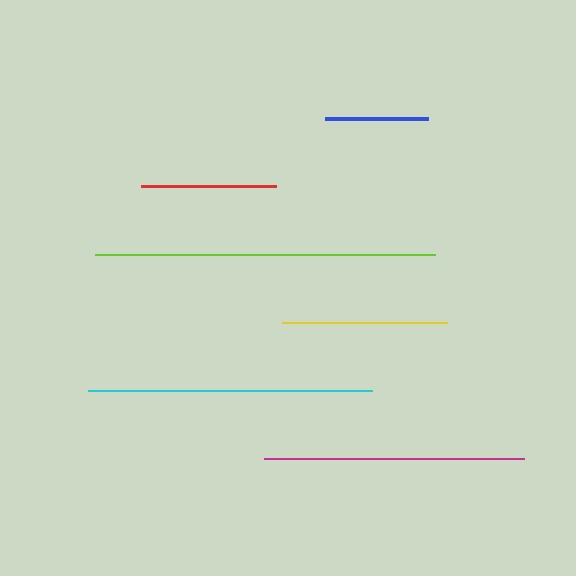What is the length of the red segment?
The red segment is approximately 134 pixels long.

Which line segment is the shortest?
The blue line is the shortest at approximately 103 pixels.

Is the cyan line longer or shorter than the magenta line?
The cyan line is longer than the magenta line.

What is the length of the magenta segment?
The magenta segment is approximately 260 pixels long.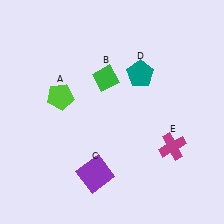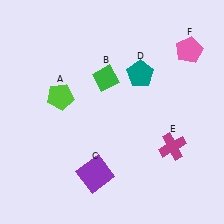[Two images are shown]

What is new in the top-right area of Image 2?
A pink pentagon (F) was added in the top-right area of Image 2.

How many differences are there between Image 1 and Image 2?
There is 1 difference between the two images.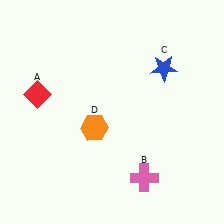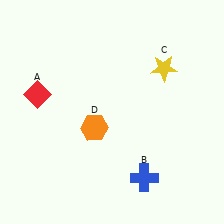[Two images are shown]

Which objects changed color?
B changed from pink to blue. C changed from blue to yellow.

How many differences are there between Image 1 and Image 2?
There are 2 differences between the two images.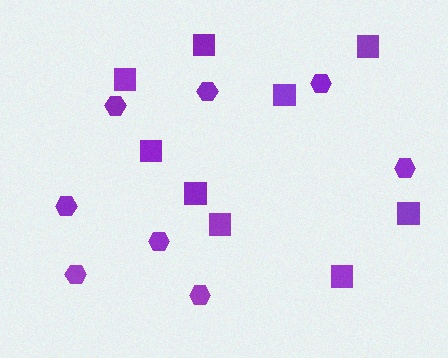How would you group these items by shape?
There are 2 groups: one group of hexagons (8) and one group of squares (9).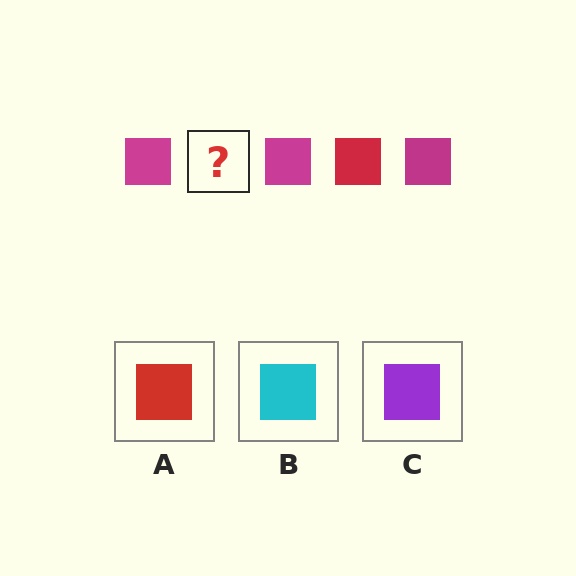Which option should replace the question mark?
Option A.